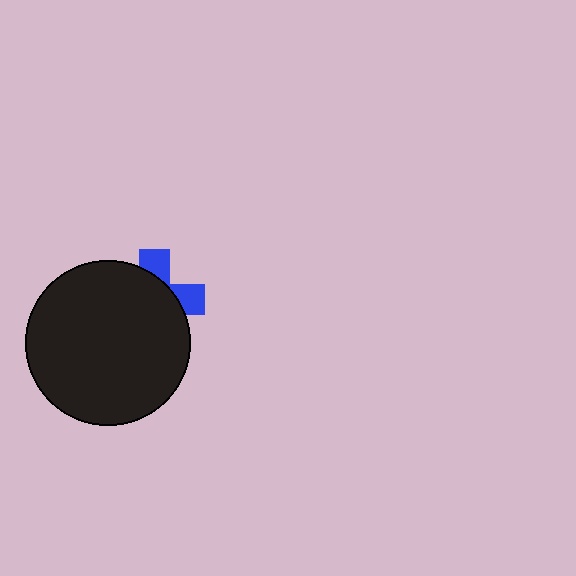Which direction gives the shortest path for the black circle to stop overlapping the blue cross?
Moving toward the lower-left gives the shortest separation.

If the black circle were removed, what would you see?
You would see the complete blue cross.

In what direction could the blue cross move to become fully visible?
The blue cross could move toward the upper-right. That would shift it out from behind the black circle entirely.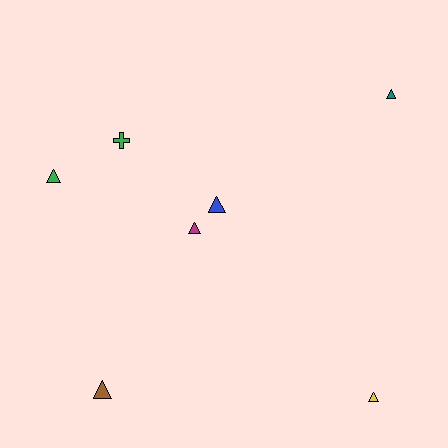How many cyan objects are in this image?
There are no cyan objects.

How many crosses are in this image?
There is 1 cross.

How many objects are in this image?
There are 7 objects.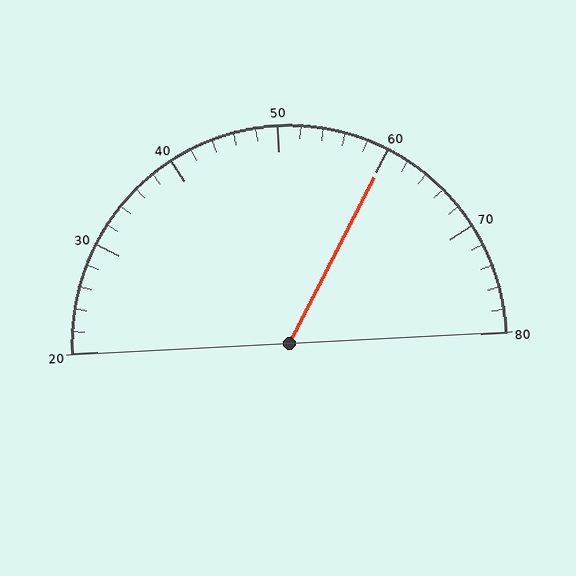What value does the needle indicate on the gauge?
The needle indicates approximately 60.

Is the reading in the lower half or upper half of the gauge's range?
The reading is in the upper half of the range (20 to 80).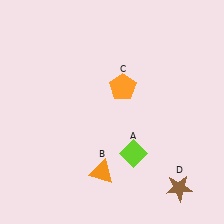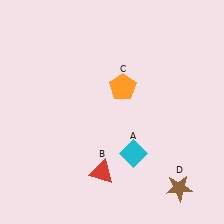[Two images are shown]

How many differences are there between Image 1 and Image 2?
There are 2 differences between the two images.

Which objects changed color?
A changed from lime to cyan. B changed from orange to red.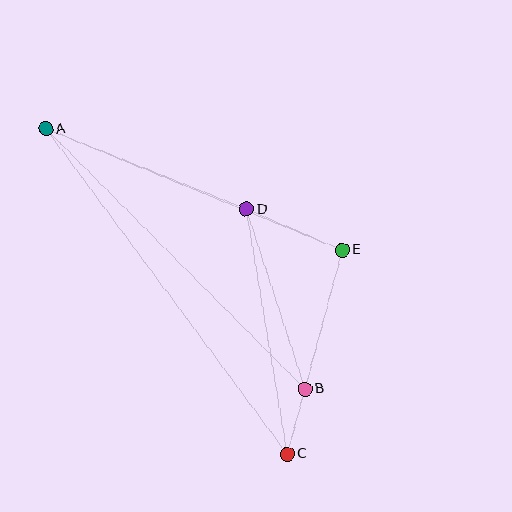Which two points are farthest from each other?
Points A and C are farthest from each other.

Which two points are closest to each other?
Points B and C are closest to each other.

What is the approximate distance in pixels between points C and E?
The distance between C and E is approximately 211 pixels.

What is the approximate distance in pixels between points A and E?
The distance between A and E is approximately 320 pixels.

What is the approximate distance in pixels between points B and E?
The distance between B and E is approximately 144 pixels.